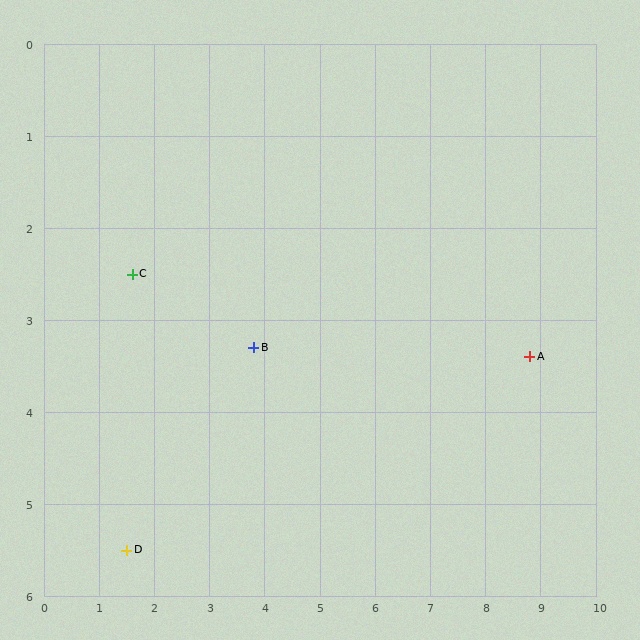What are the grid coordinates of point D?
Point D is at approximately (1.5, 5.5).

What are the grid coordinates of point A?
Point A is at approximately (8.8, 3.4).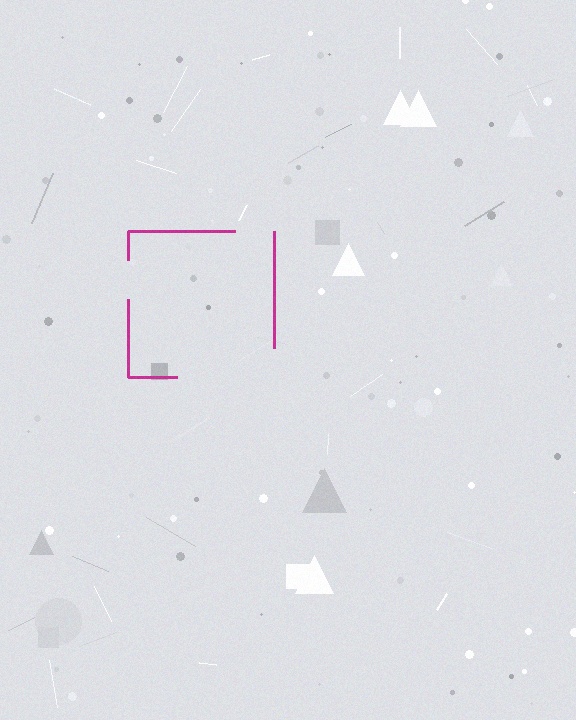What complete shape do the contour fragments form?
The contour fragments form a square.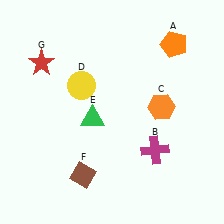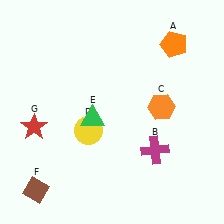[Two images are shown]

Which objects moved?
The objects that moved are: the yellow circle (D), the brown diamond (F), the red star (G).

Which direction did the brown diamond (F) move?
The brown diamond (F) moved left.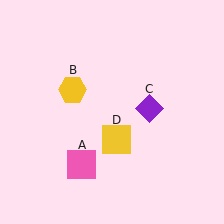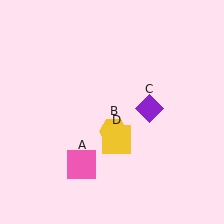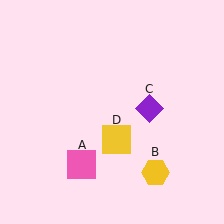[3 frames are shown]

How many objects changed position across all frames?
1 object changed position: yellow hexagon (object B).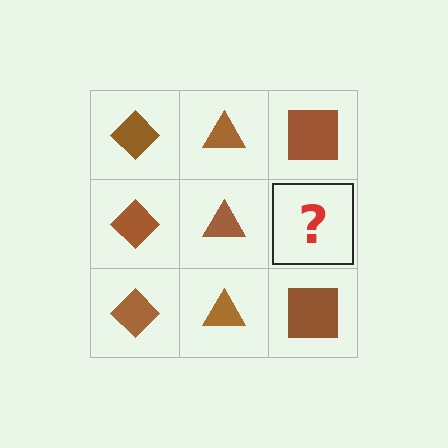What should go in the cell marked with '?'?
The missing cell should contain a brown square.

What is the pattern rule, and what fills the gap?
The rule is that each column has a consistent shape. The gap should be filled with a brown square.